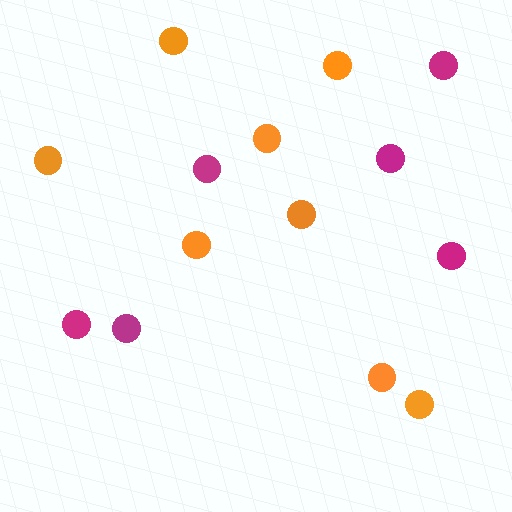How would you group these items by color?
There are 2 groups: one group of orange circles (8) and one group of magenta circles (6).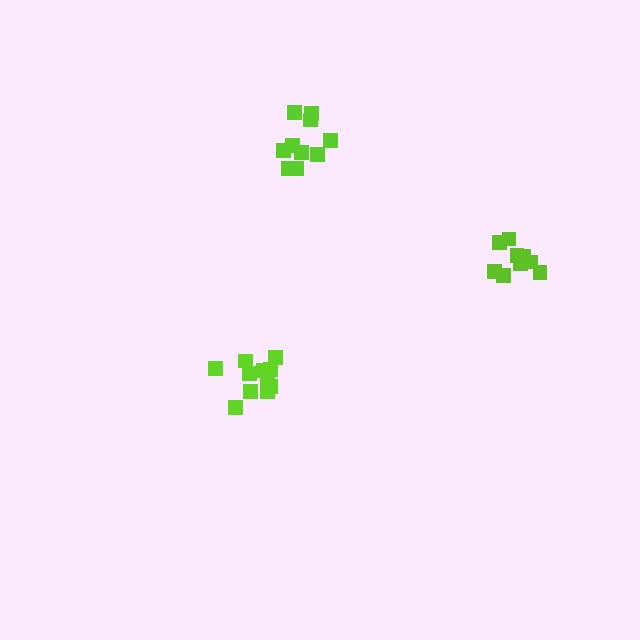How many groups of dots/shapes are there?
There are 3 groups.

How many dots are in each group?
Group 1: 11 dots, Group 2: 10 dots, Group 3: 9 dots (30 total).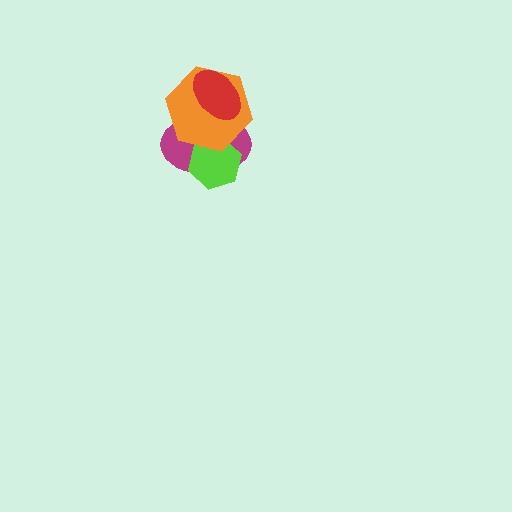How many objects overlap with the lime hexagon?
2 objects overlap with the lime hexagon.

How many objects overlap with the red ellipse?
2 objects overlap with the red ellipse.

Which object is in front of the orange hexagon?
The red ellipse is in front of the orange hexagon.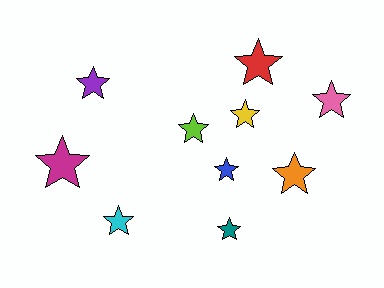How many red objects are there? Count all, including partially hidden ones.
There is 1 red object.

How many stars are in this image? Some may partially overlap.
There are 10 stars.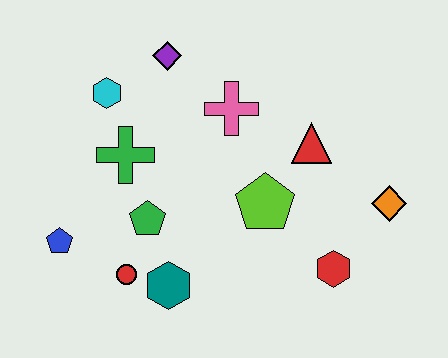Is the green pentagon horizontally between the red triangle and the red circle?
Yes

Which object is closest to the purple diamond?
The cyan hexagon is closest to the purple diamond.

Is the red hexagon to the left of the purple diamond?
No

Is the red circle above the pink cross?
No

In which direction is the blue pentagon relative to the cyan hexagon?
The blue pentagon is below the cyan hexagon.